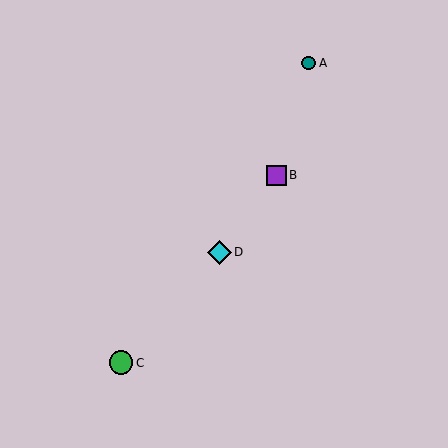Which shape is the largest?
The cyan diamond (labeled D) is the largest.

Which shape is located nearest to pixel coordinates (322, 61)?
The teal circle (labeled A) at (309, 63) is nearest to that location.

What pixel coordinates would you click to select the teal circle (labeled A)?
Click at (309, 63) to select the teal circle A.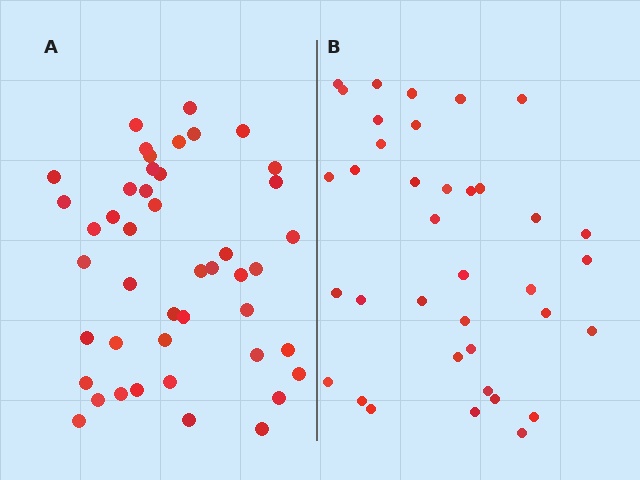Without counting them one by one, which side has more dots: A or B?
Region A (the left region) has more dots.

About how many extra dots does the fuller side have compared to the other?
Region A has roughly 8 or so more dots than region B.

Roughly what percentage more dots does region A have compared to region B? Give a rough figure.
About 20% more.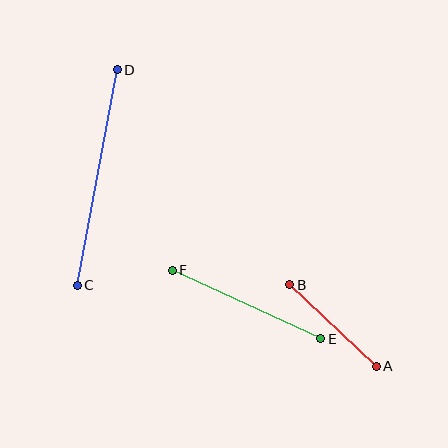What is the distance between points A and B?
The distance is approximately 119 pixels.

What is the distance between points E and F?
The distance is approximately 164 pixels.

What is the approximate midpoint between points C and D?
The midpoint is at approximately (97, 178) pixels.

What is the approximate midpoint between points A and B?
The midpoint is at approximately (333, 325) pixels.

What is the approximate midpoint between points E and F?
The midpoint is at approximately (246, 305) pixels.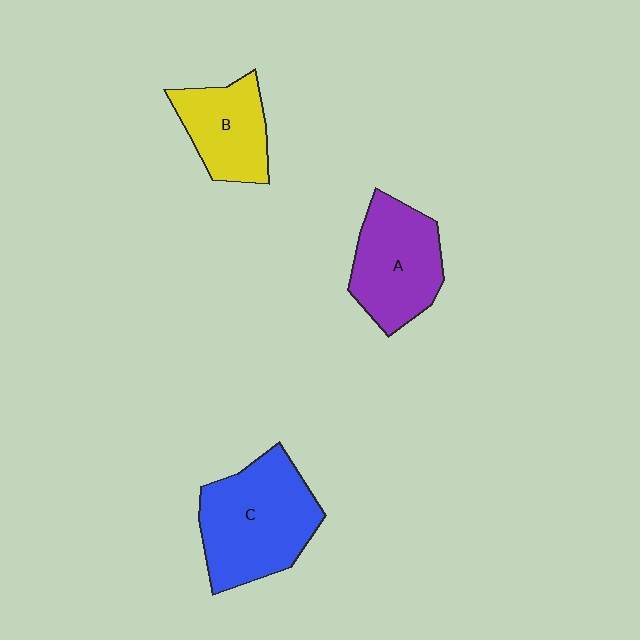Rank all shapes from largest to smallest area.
From largest to smallest: C (blue), A (purple), B (yellow).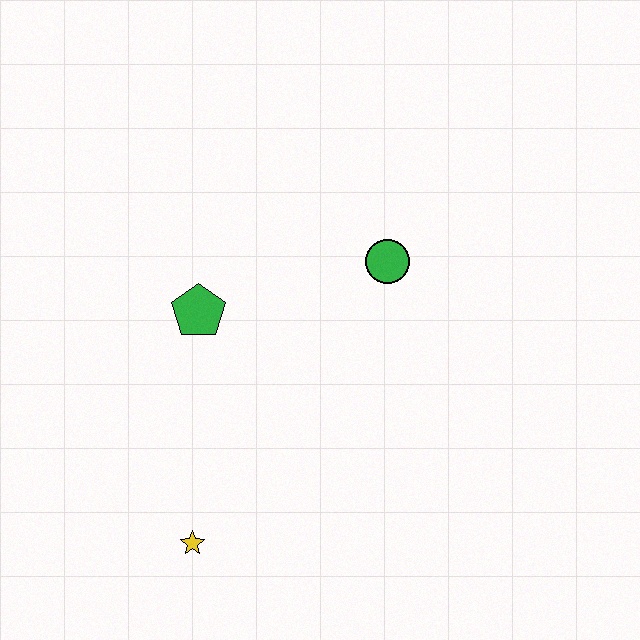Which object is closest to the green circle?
The green pentagon is closest to the green circle.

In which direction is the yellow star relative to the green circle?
The yellow star is below the green circle.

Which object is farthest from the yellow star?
The green circle is farthest from the yellow star.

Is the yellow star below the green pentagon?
Yes